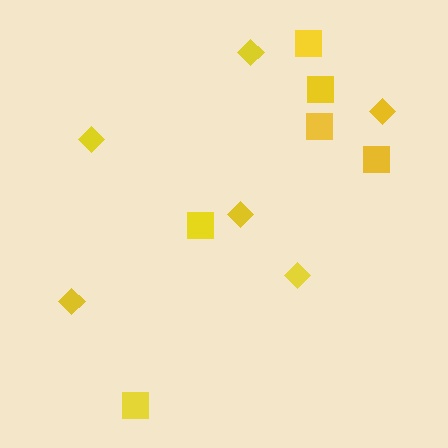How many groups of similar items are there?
There are 2 groups: one group of diamonds (6) and one group of squares (6).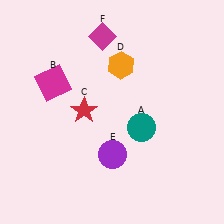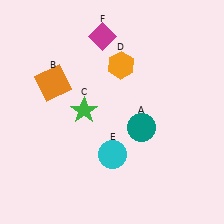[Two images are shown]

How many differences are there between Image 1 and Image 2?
There are 3 differences between the two images.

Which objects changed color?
B changed from magenta to orange. C changed from red to green. E changed from purple to cyan.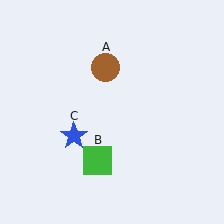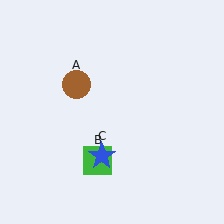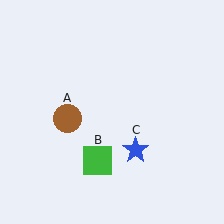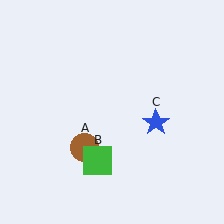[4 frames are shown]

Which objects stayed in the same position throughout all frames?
Green square (object B) remained stationary.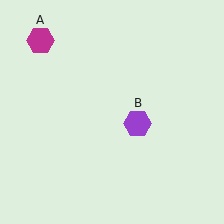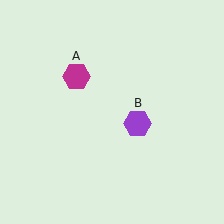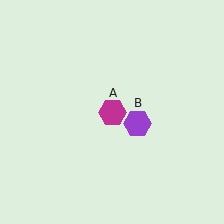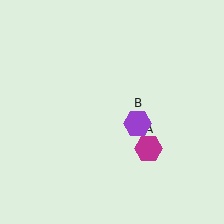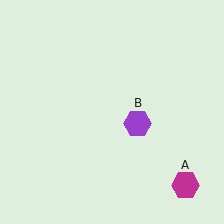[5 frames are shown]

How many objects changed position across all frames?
1 object changed position: magenta hexagon (object A).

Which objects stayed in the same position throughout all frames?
Purple hexagon (object B) remained stationary.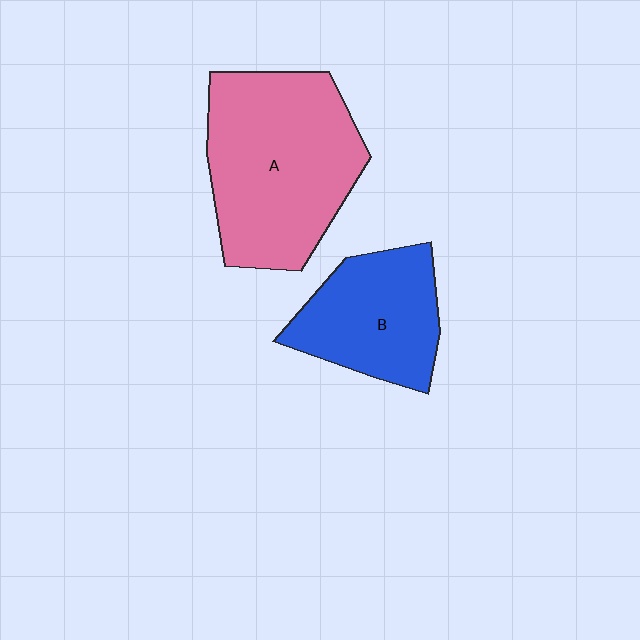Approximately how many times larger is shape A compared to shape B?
Approximately 1.6 times.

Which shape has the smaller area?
Shape B (blue).